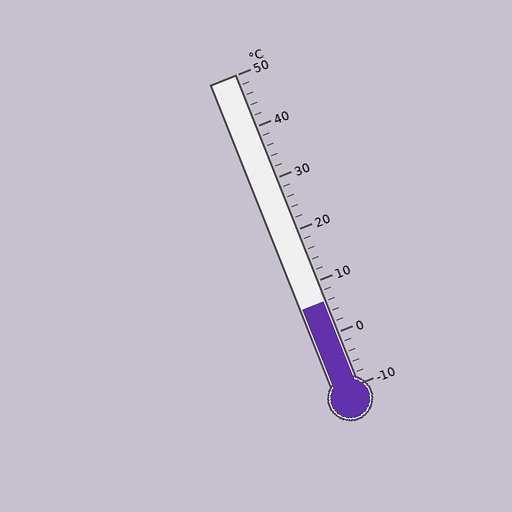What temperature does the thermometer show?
The thermometer shows approximately 6°C.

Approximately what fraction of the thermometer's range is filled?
The thermometer is filled to approximately 25% of its range.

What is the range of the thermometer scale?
The thermometer scale ranges from -10°C to 50°C.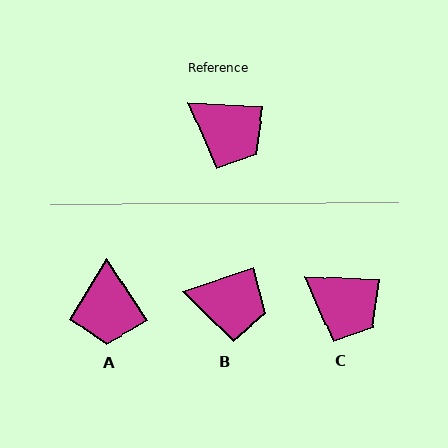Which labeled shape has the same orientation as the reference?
C.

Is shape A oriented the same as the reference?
No, it is off by about 54 degrees.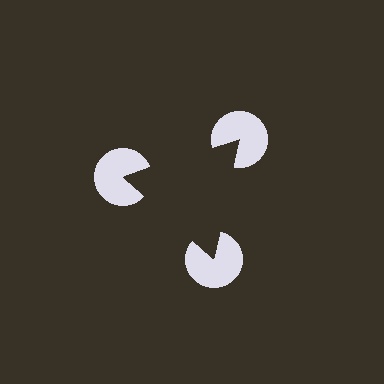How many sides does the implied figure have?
3 sides.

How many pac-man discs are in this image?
There are 3 — one at each vertex of the illusory triangle.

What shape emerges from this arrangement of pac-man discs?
An illusory triangle — its edges are inferred from the aligned wedge cuts in the pac-man discs, not physically drawn.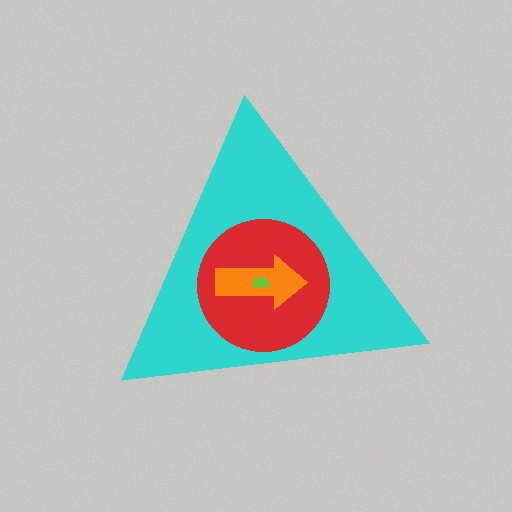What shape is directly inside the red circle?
The orange arrow.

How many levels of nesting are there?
4.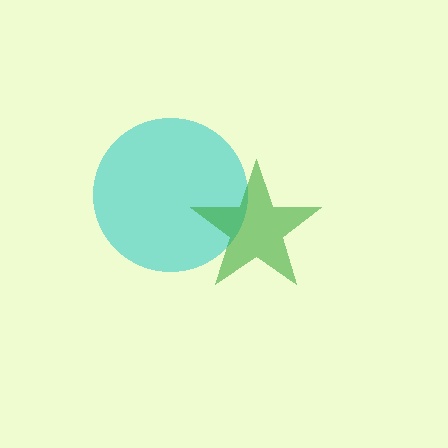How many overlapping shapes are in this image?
There are 2 overlapping shapes in the image.